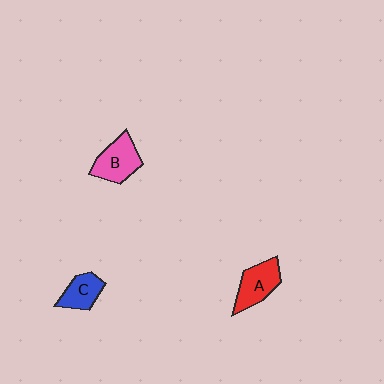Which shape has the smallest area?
Shape C (blue).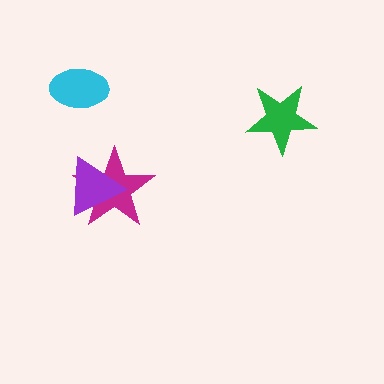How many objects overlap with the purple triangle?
1 object overlaps with the purple triangle.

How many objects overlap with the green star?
0 objects overlap with the green star.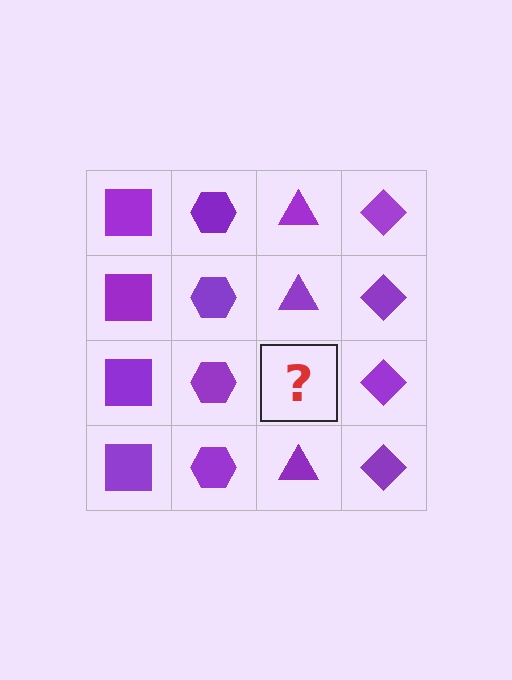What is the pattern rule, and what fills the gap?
The rule is that each column has a consistent shape. The gap should be filled with a purple triangle.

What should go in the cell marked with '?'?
The missing cell should contain a purple triangle.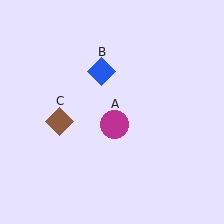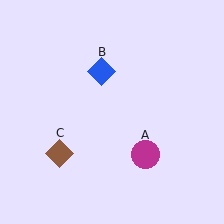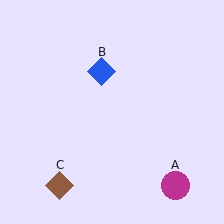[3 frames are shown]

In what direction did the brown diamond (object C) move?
The brown diamond (object C) moved down.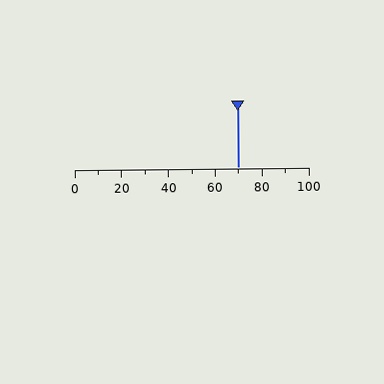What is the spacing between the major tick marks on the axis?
The major ticks are spaced 20 apart.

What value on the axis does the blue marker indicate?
The marker indicates approximately 70.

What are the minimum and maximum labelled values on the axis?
The axis runs from 0 to 100.